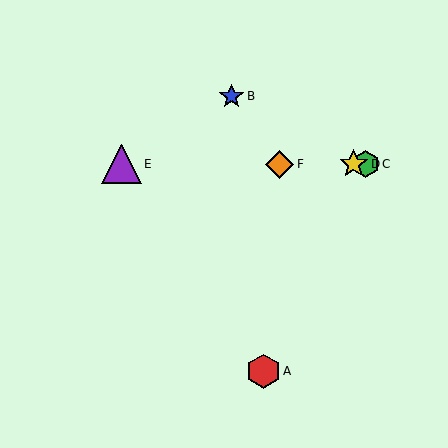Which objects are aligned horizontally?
Objects C, D, E, F are aligned horizontally.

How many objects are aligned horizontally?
4 objects (C, D, E, F) are aligned horizontally.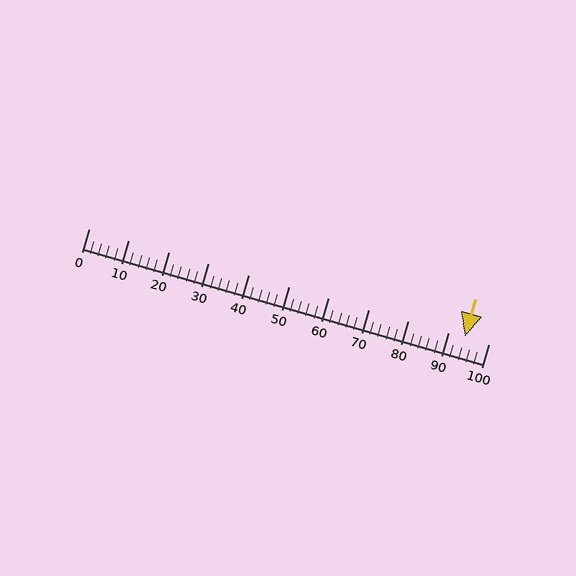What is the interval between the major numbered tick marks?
The major tick marks are spaced 10 units apart.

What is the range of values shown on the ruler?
The ruler shows values from 0 to 100.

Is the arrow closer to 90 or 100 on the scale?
The arrow is closer to 90.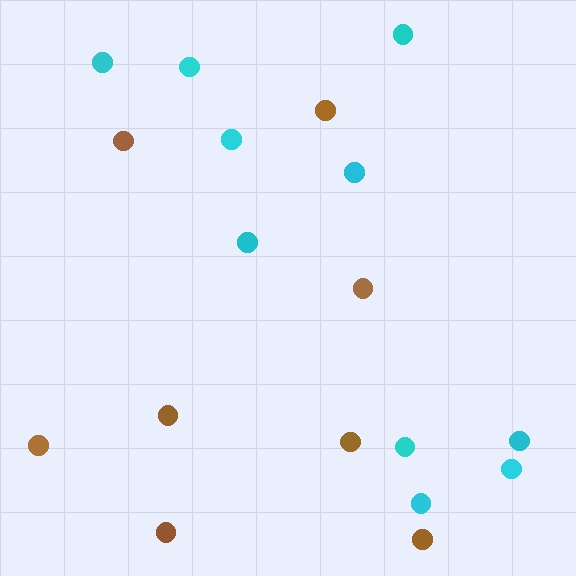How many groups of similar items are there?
There are 2 groups: one group of brown circles (8) and one group of cyan circles (10).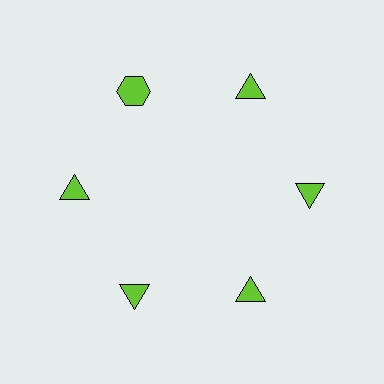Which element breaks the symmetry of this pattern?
The lime hexagon at roughly the 11 o'clock position breaks the symmetry. All other shapes are lime triangles.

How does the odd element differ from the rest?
It has a different shape: hexagon instead of triangle.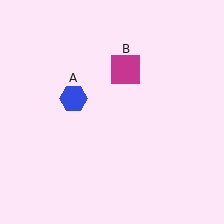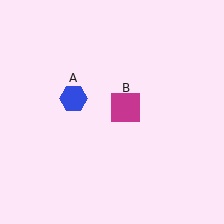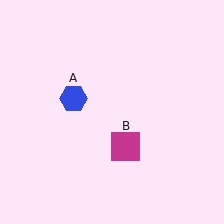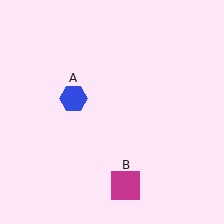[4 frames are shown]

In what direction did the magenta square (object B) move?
The magenta square (object B) moved down.